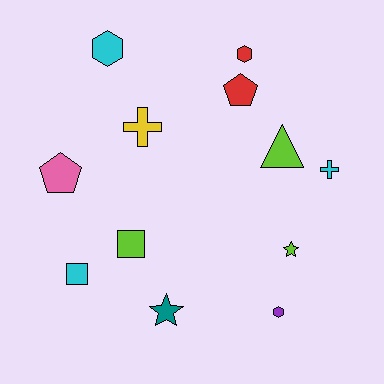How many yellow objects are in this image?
There is 1 yellow object.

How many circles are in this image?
There are no circles.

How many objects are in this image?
There are 12 objects.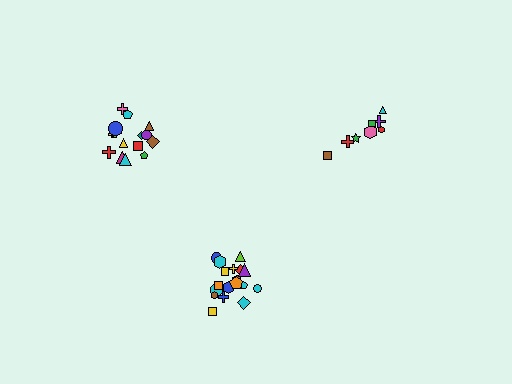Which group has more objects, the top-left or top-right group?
The top-left group.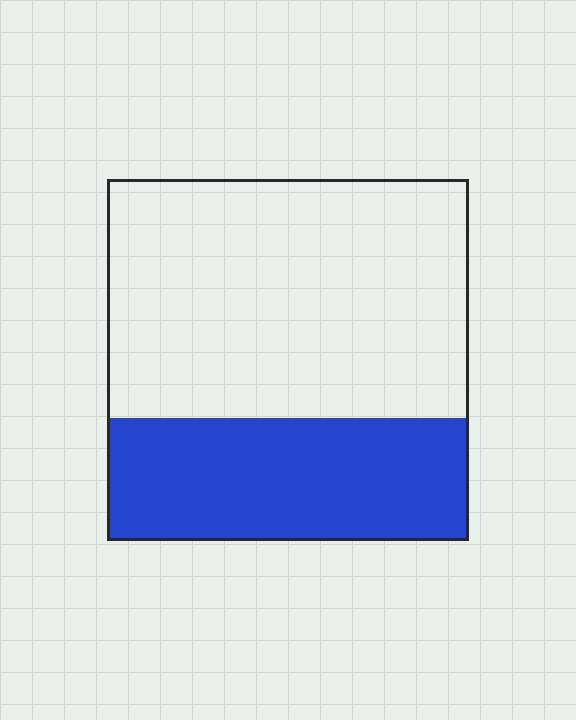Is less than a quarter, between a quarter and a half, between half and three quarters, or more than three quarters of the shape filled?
Between a quarter and a half.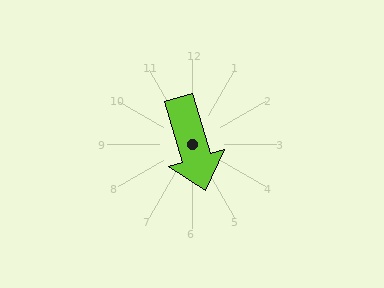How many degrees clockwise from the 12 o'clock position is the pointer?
Approximately 163 degrees.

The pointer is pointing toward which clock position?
Roughly 5 o'clock.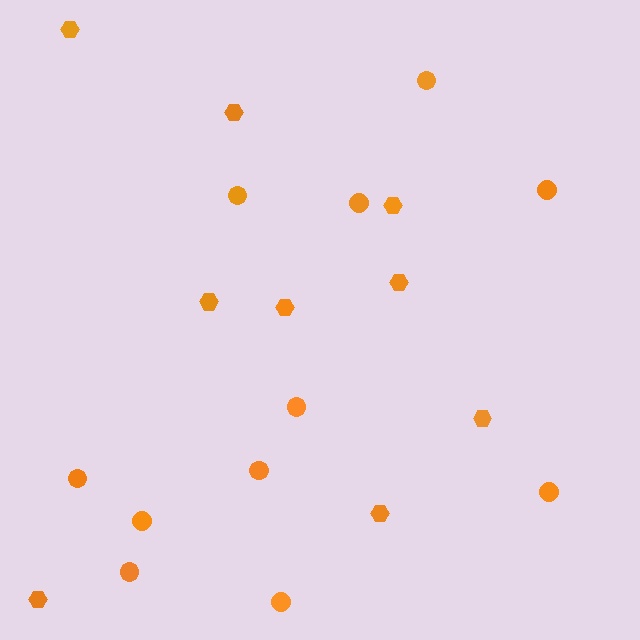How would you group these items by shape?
There are 2 groups: one group of circles (11) and one group of hexagons (9).